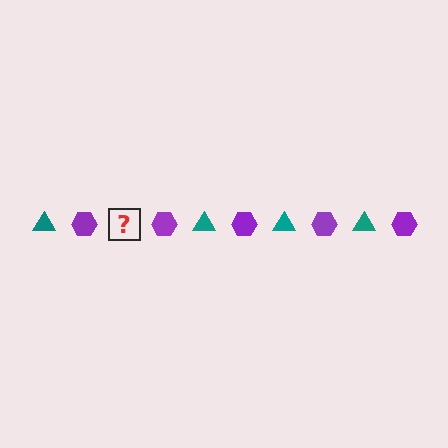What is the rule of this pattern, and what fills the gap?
The rule is that the pattern alternates between teal triangle and purple hexagon. The gap should be filled with a teal triangle.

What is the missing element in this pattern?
The missing element is a teal triangle.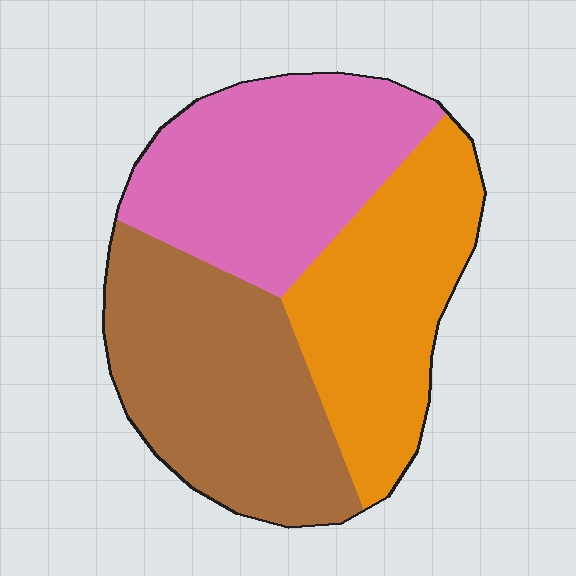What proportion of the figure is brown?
Brown takes up about three eighths (3/8) of the figure.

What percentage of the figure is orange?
Orange takes up about one third (1/3) of the figure.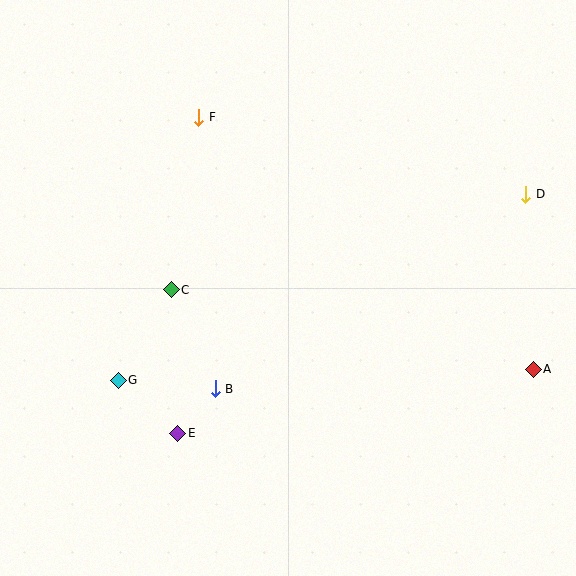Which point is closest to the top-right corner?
Point D is closest to the top-right corner.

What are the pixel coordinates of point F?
Point F is at (199, 117).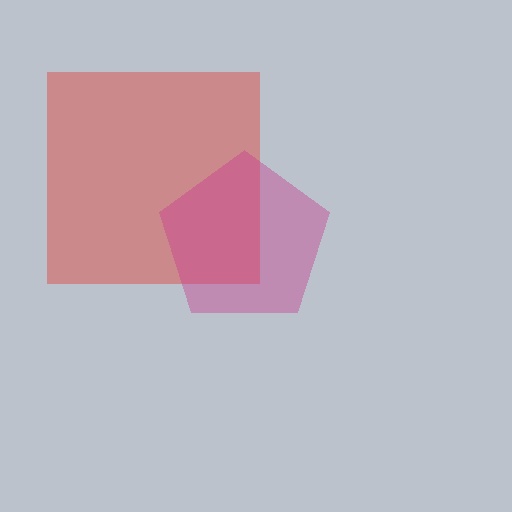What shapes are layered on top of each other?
The layered shapes are: a red square, a magenta pentagon.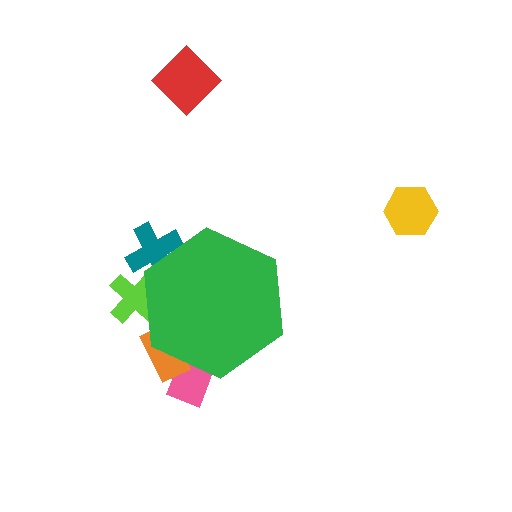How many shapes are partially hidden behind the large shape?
4 shapes are partially hidden.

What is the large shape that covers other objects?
A green hexagon.